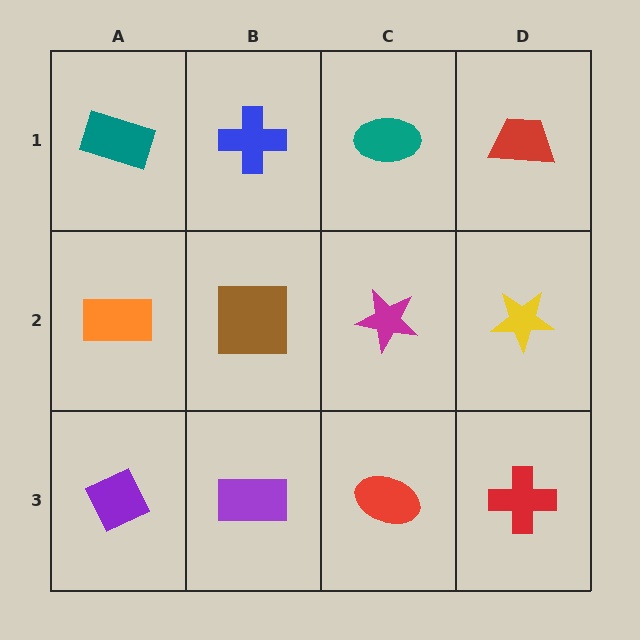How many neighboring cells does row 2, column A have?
3.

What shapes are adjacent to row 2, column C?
A teal ellipse (row 1, column C), a red ellipse (row 3, column C), a brown square (row 2, column B), a yellow star (row 2, column D).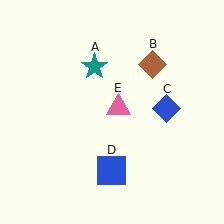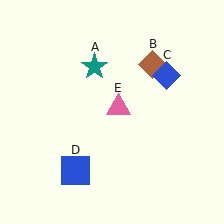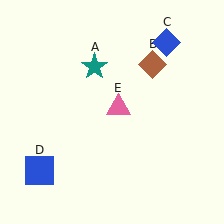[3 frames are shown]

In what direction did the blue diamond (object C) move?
The blue diamond (object C) moved up.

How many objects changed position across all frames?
2 objects changed position: blue diamond (object C), blue square (object D).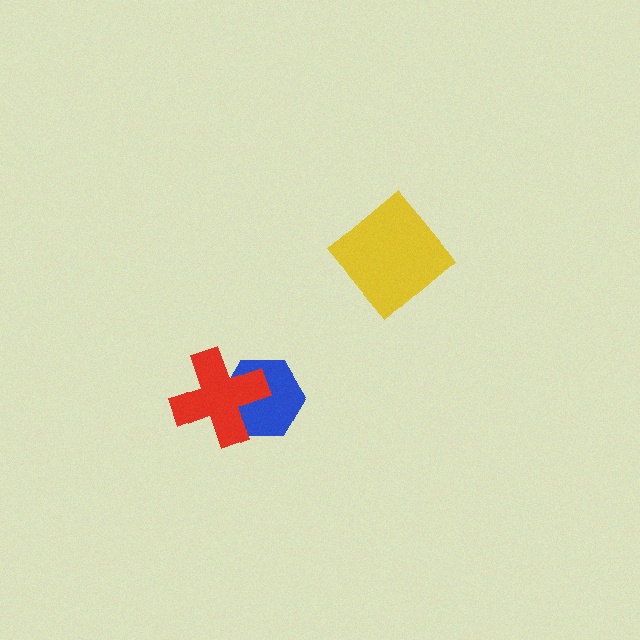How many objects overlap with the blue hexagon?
1 object overlaps with the blue hexagon.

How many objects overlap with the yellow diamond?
0 objects overlap with the yellow diamond.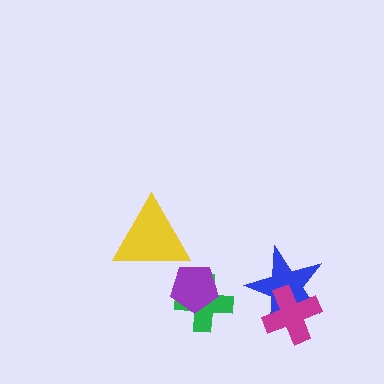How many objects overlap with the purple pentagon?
1 object overlaps with the purple pentagon.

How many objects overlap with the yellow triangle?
0 objects overlap with the yellow triangle.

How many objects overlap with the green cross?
1 object overlaps with the green cross.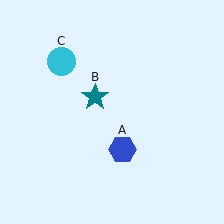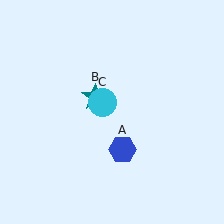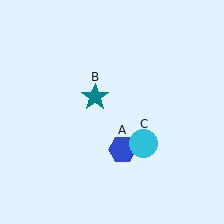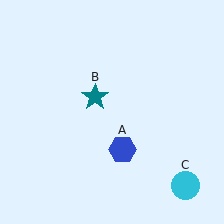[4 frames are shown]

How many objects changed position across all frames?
1 object changed position: cyan circle (object C).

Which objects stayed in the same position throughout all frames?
Blue hexagon (object A) and teal star (object B) remained stationary.